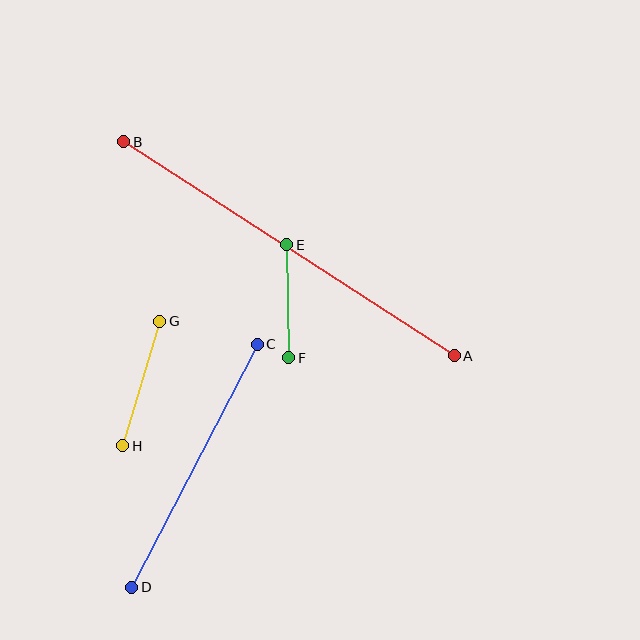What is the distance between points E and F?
The distance is approximately 113 pixels.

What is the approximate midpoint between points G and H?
The midpoint is at approximately (141, 383) pixels.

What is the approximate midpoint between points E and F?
The midpoint is at approximately (288, 301) pixels.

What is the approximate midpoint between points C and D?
The midpoint is at approximately (195, 466) pixels.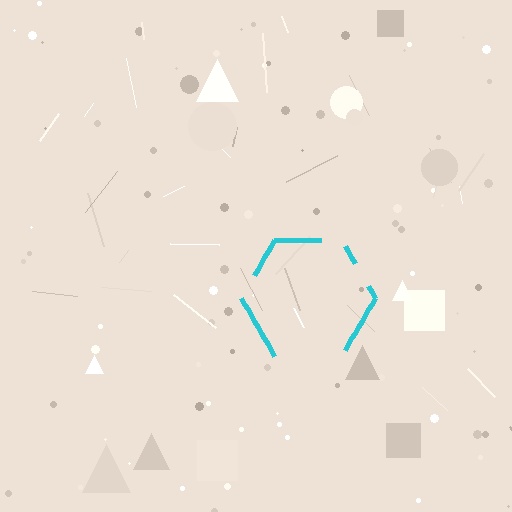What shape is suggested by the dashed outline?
The dashed outline suggests a hexagon.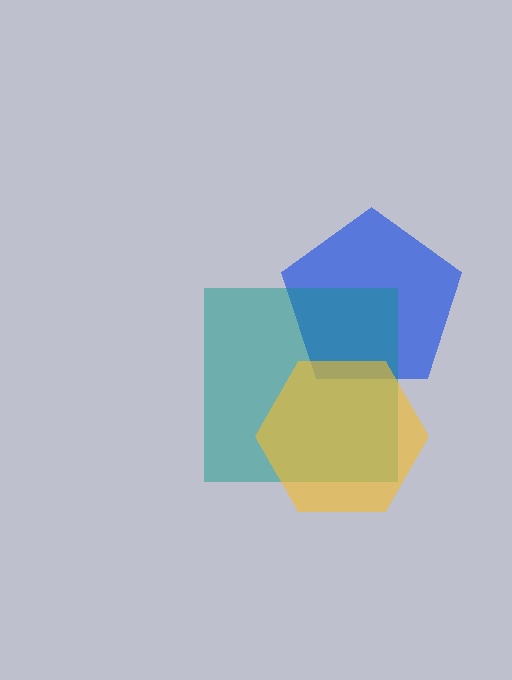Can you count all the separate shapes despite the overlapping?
Yes, there are 3 separate shapes.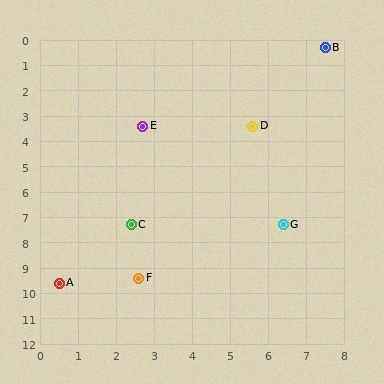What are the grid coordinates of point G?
Point G is at approximately (6.4, 7.3).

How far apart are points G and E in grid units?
Points G and E are about 5.4 grid units apart.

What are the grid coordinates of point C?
Point C is at approximately (2.4, 7.3).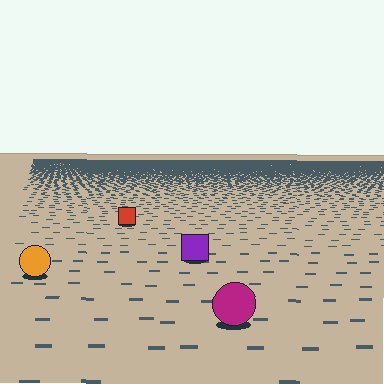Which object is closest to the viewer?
The magenta circle is closest. The texture marks near it are larger and more spread out.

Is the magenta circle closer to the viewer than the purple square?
Yes. The magenta circle is closer — you can tell from the texture gradient: the ground texture is coarser near it.